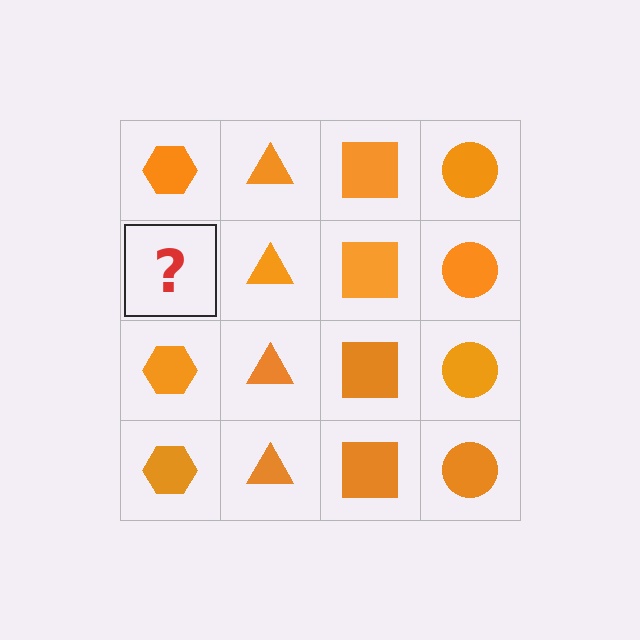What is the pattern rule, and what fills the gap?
The rule is that each column has a consistent shape. The gap should be filled with an orange hexagon.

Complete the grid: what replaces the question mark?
The question mark should be replaced with an orange hexagon.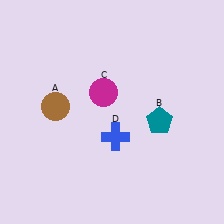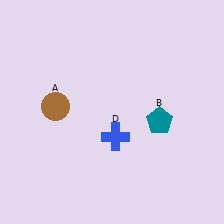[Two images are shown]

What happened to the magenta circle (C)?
The magenta circle (C) was removed in Image 2. It was in the top-left area of Image 1.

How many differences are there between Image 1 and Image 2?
There is 1 difference between the two images.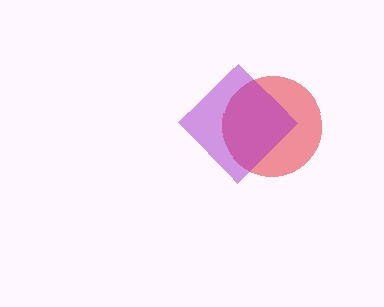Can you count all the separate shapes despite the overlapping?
Yes, there are 2 separate shapes.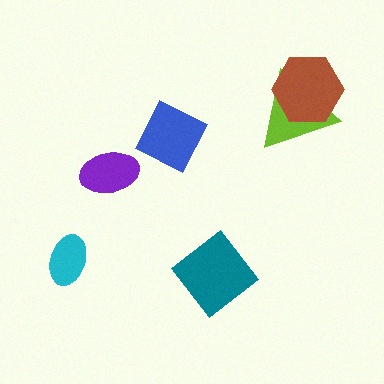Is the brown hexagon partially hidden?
No, no other shape covers it.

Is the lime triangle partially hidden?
Yes, it is partially covered by another shape.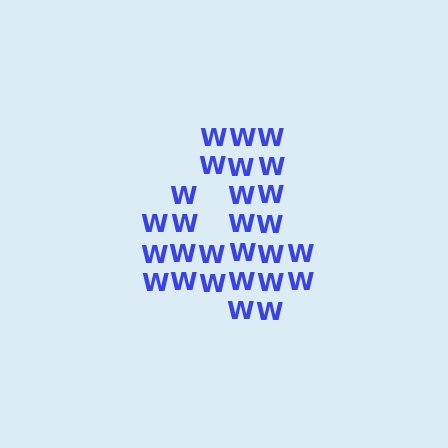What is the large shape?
The large shape is the digit 4.